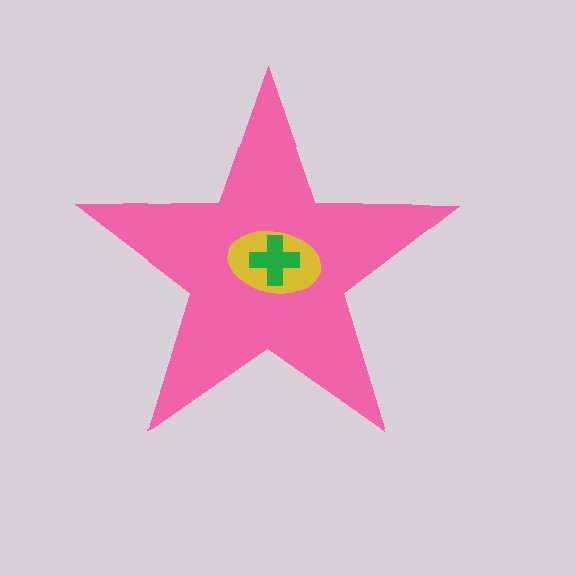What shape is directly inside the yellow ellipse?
The green cross.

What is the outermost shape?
The pink star.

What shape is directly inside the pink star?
The yellow ellipse.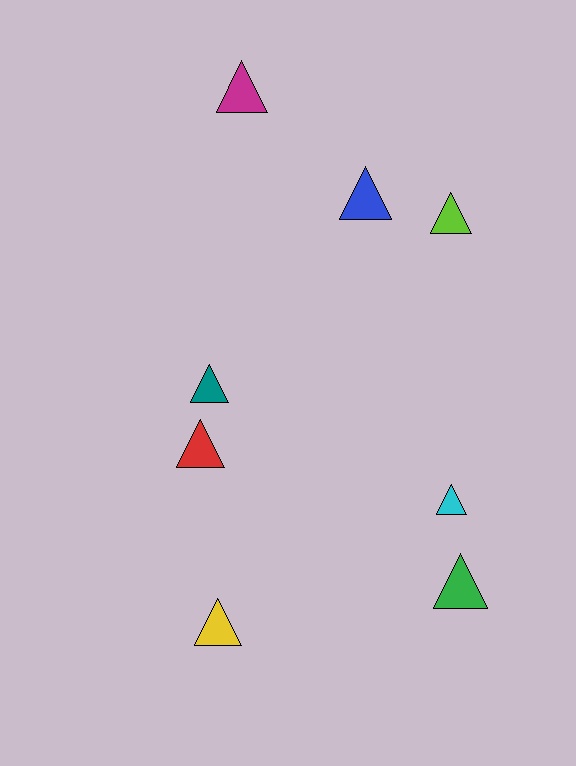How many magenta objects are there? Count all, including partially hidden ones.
There is 1 magenta object.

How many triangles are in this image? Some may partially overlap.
There are 8 triangles.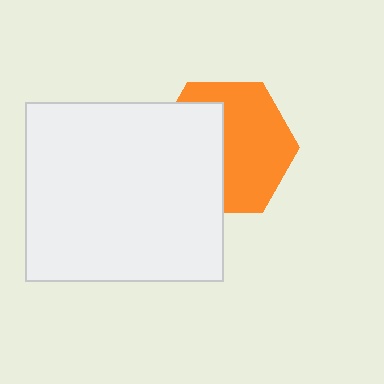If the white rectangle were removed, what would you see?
You would see the complete orange hexagon.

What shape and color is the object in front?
The object in front is a white rectangle.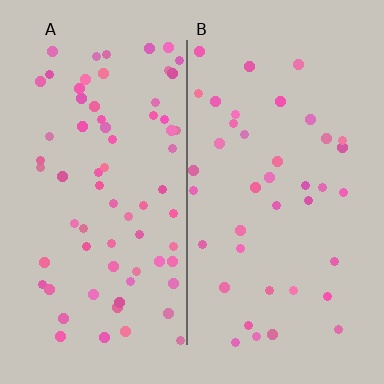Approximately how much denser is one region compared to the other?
Approximately 1.8× — region A over region B.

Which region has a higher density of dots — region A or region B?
A (the left).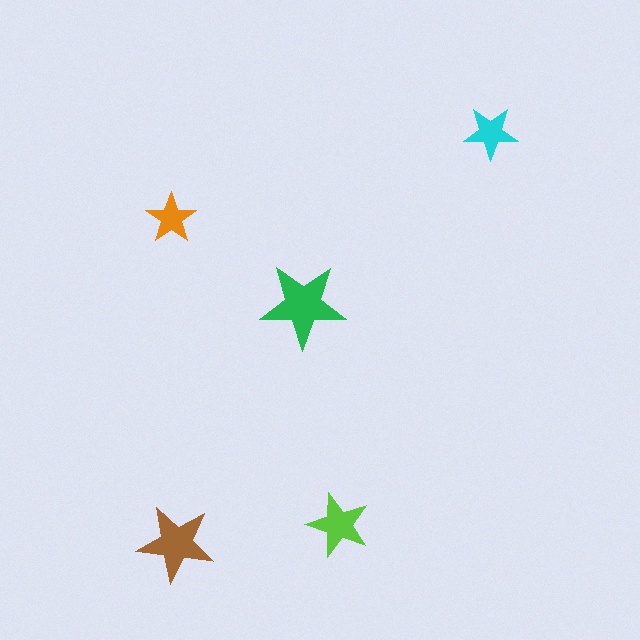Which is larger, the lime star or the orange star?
The lime one.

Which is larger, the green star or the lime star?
The green one.